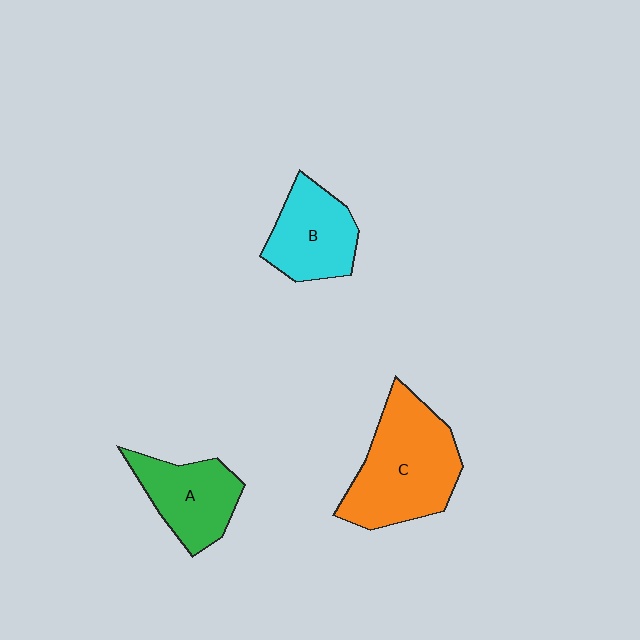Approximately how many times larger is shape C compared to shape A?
Approximately 1.6 times.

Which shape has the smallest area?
Shape A (green).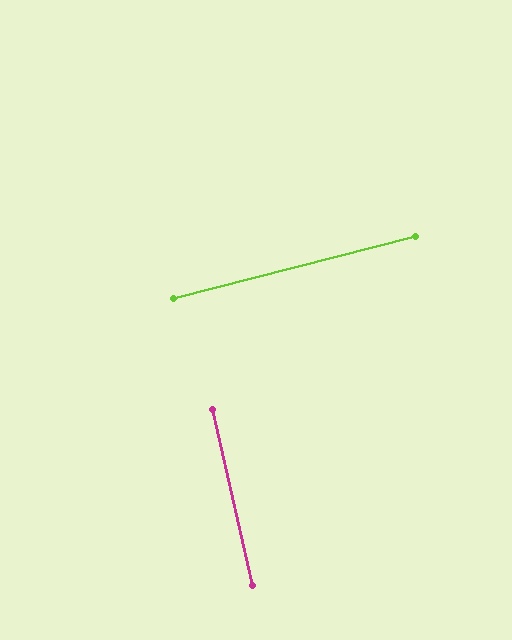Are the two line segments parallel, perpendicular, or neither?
Perpendicular — they meet at approximately 88°.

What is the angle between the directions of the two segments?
Approximately 88 degrees.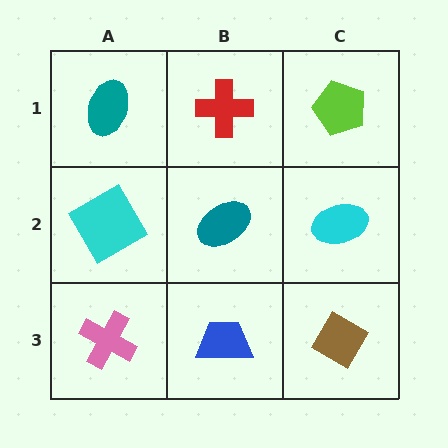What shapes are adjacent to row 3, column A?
A cyan square (row 2, column A), a blue trapezoid (row 3, column B).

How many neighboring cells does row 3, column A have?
2.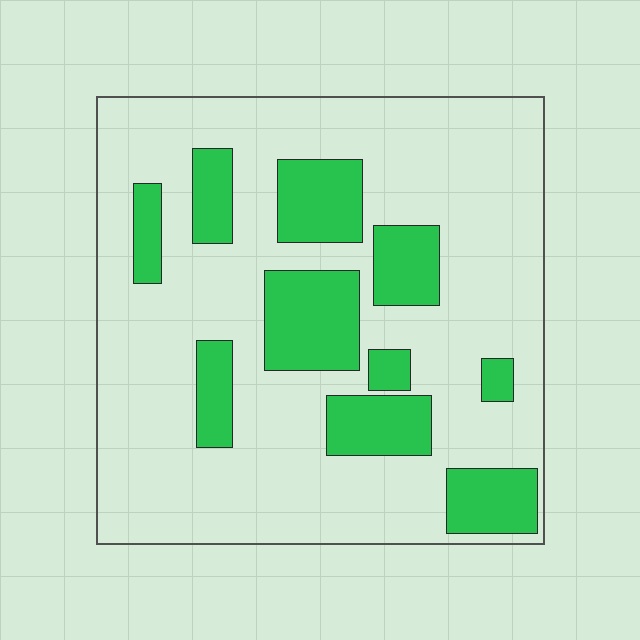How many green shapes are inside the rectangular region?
10.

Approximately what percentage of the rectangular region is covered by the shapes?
Approximately 25%.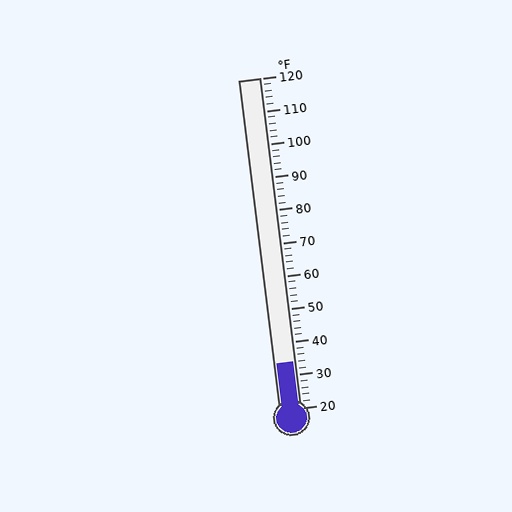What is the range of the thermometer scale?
The thermometer scale ranges from 20°F to 120°F.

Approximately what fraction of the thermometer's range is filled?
The thermometer is filled to approximately 15% of its range.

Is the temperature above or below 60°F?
The temperature is below 60°F.